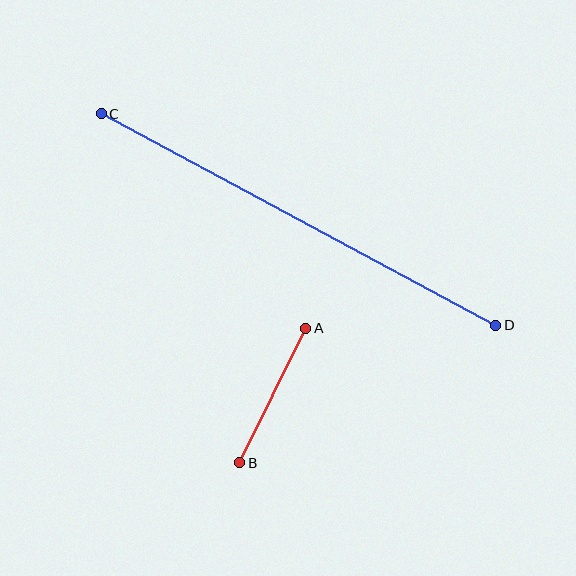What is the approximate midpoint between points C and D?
The midpoint is at approximately (299, 220) pixels.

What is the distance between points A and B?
The distance is approximately 150 pixels.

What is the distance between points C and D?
The distance is approximately 448 pixels.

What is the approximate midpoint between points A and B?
The midpoint is at approximately (273, 395) pixels.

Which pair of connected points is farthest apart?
Points C and D are farthest apart.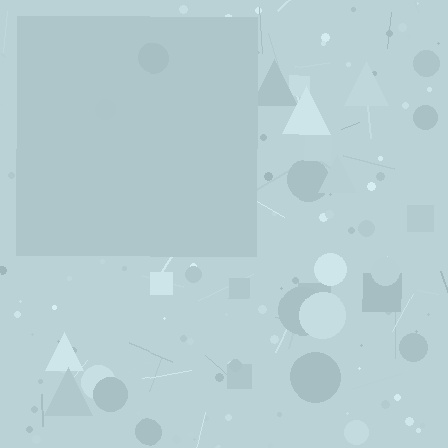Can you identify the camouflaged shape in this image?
The camouflaged shape is a square.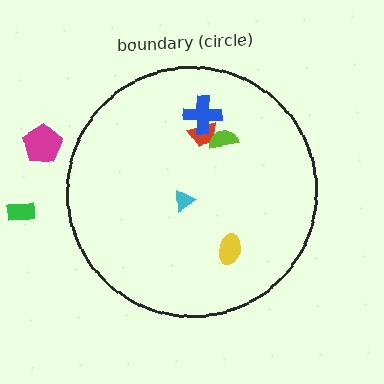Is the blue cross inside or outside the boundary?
Inside.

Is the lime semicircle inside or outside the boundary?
Inside.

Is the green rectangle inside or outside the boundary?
Outside.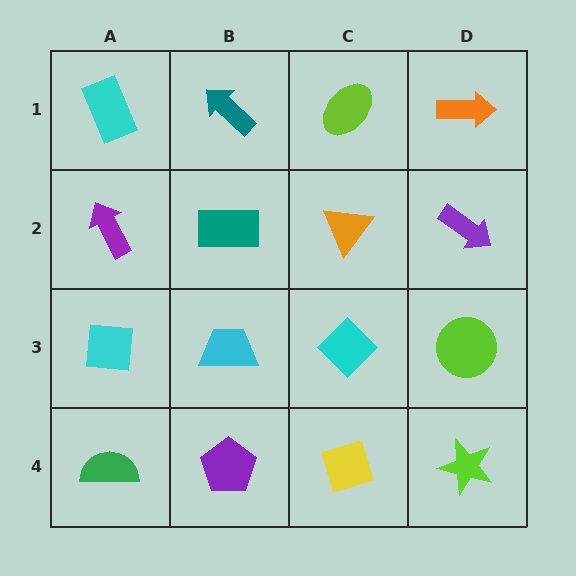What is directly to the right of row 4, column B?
A yellow diamond.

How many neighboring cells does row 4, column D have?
2.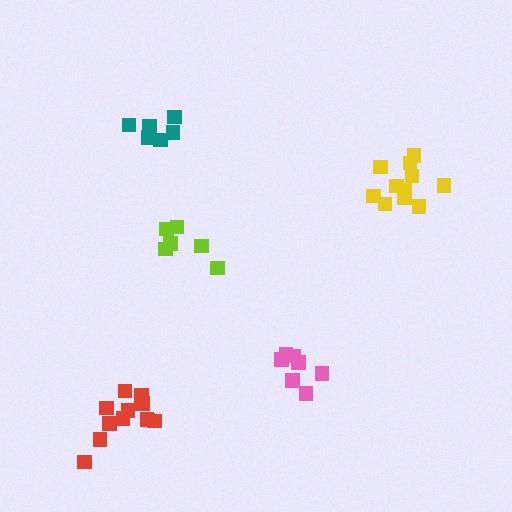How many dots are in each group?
Group 1: 6 dots, Group 2: 12 dots, Group 3: 12 dots, Group 4: 6 dots, Group 5: 7 dots (43 total).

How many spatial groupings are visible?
There are 5 spatial groupings.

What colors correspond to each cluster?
The clusters are colored: lime, red, yellow, teal, pink.